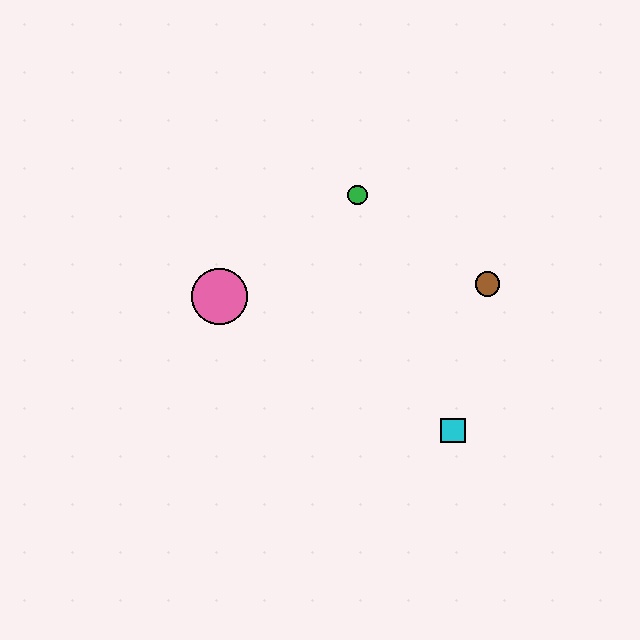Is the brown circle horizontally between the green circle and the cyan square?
No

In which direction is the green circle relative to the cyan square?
The green circle is above the cyan square.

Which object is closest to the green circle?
The brown circle is closest to the green circle.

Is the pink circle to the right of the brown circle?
No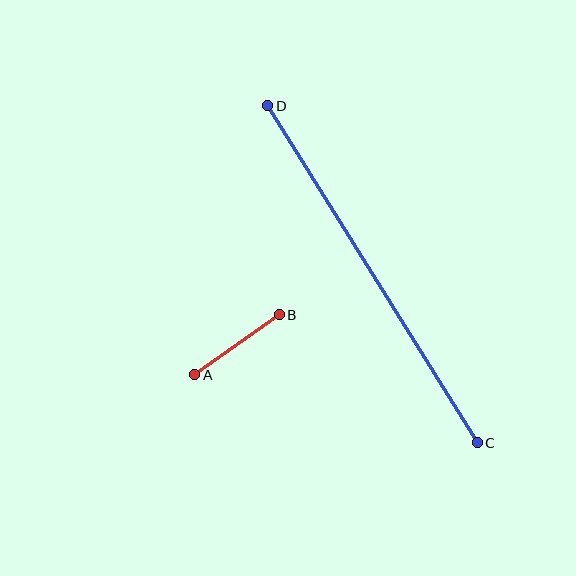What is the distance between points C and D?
The distance is approximately 397 pixels.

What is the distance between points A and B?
The distance is approximately 104 pixels.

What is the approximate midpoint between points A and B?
The midpoint is at approximately (237, 345) pixels.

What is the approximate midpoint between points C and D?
The midpoint is at approximately (372, 274) pixels.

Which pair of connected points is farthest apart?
Points C and D are farthest apart.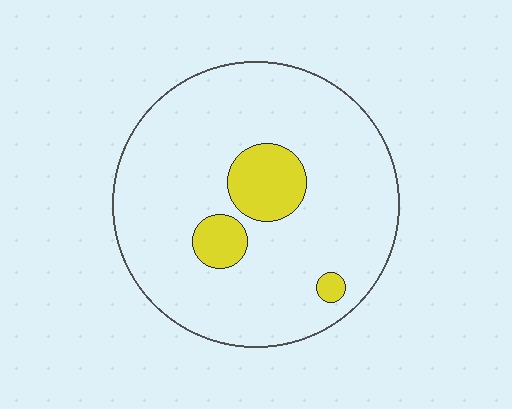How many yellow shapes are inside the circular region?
3.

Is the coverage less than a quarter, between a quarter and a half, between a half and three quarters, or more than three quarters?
Less than a quarter.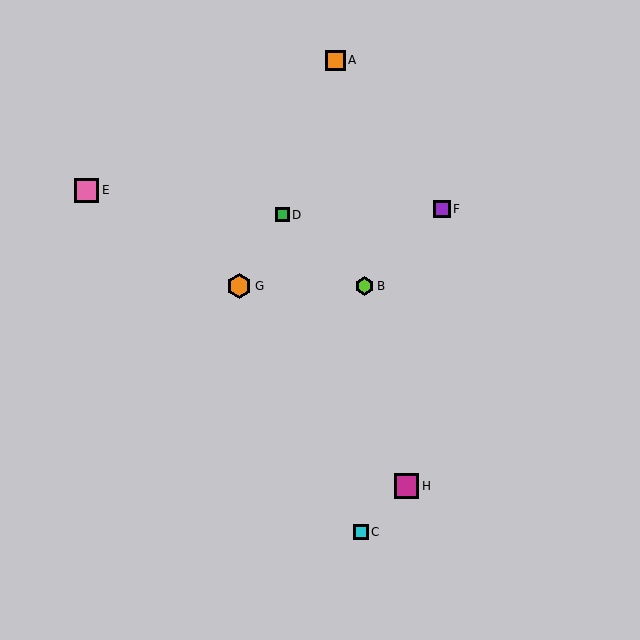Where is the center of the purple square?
The center of the purple square is at (442, 209).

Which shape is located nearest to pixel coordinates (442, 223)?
The purple square (labeled F) at (442, 209) is nearest to that location.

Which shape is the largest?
The magenta square (labeled H) is the largest.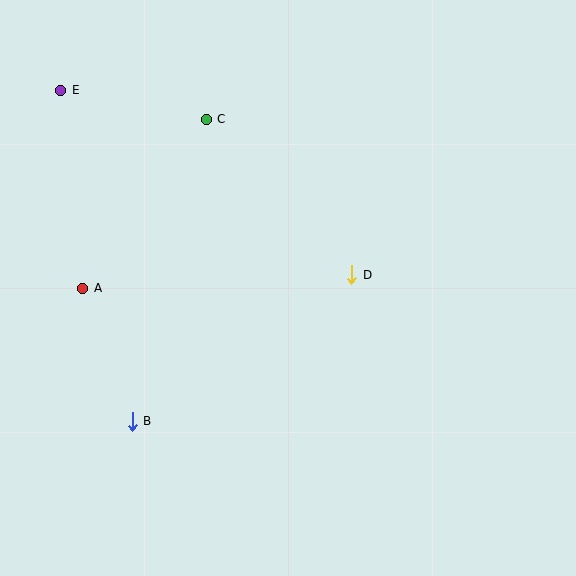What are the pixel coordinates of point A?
Point A is at (83, 288).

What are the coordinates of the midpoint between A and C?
The midpoint between A and C is at (145, 204).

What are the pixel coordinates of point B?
Point B is at (132, 421).